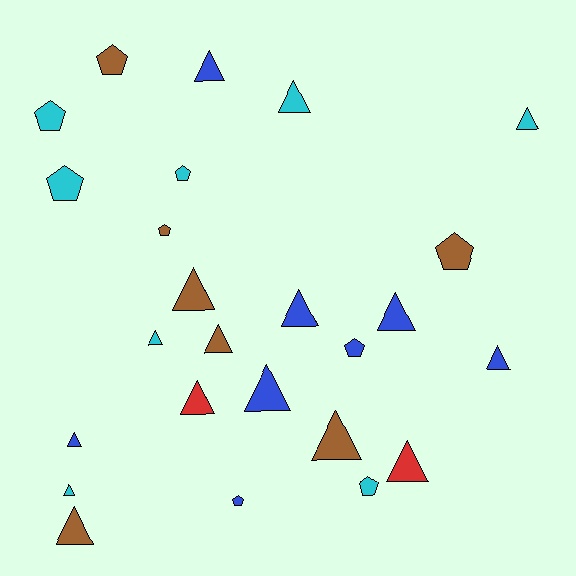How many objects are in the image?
There are 25 objects.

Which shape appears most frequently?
Triangle, with 16 objects.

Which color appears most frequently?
Blue, with 8 objects.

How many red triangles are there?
There are 2 red triangles.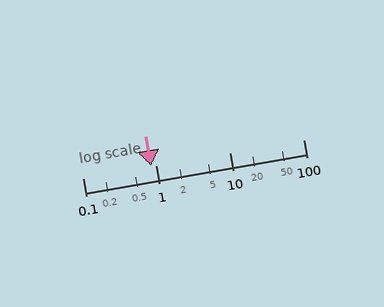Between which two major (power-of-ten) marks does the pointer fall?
The pointer is between 0.1 and 1.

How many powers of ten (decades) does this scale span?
The scale spans 3 decades, from 0.1 to 100.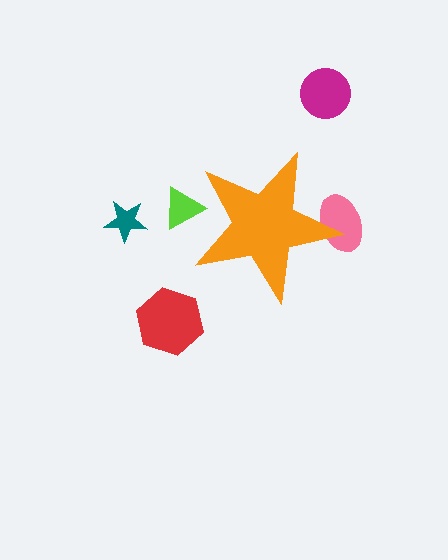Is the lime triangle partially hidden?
Yes, the lime triangle is partially hidden behind the orange star.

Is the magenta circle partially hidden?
No, the magenta circle is fully visible.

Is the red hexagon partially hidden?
No, the red hexagon is fully visible.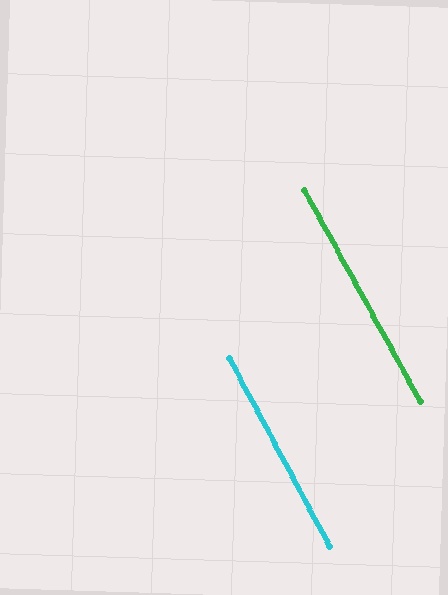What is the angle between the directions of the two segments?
Approximately 1 degree.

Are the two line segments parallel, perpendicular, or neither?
Parallel — their directions differ by only 0.8°.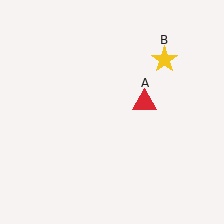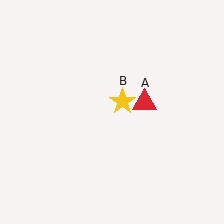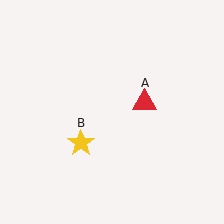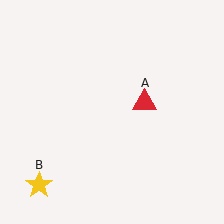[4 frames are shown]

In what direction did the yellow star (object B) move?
The yellow star (object B) moved down and to the left.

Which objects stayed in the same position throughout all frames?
Red triangle (object A) remained stationary.